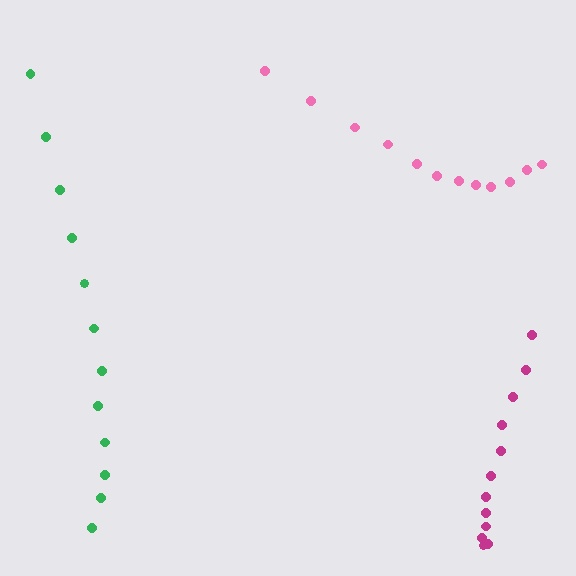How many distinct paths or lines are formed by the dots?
There are 3 distinct paths.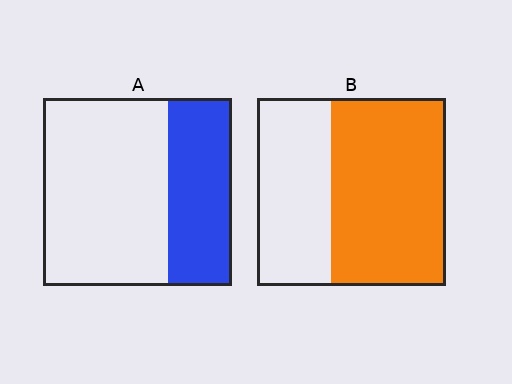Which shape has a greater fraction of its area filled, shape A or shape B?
Shape B.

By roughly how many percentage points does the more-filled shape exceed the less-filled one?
By roughly 25 percentage points (B over A).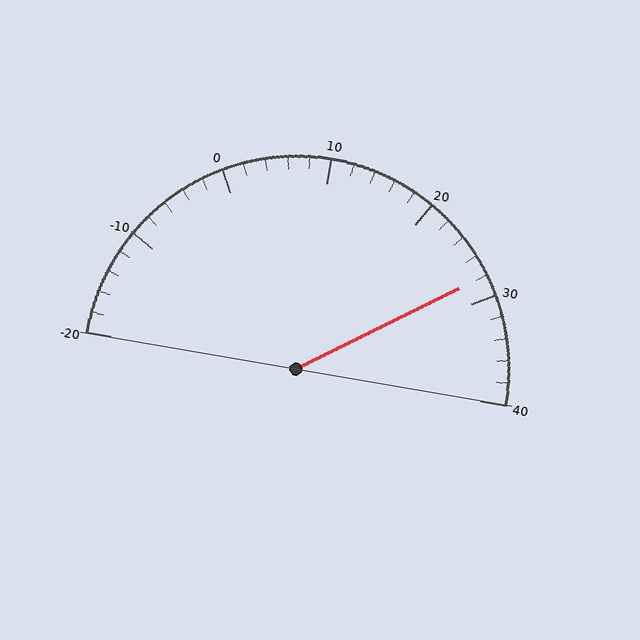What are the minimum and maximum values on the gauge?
The gauge ranges from -20 to 40.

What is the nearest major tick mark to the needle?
The nearest major tick mark is 30.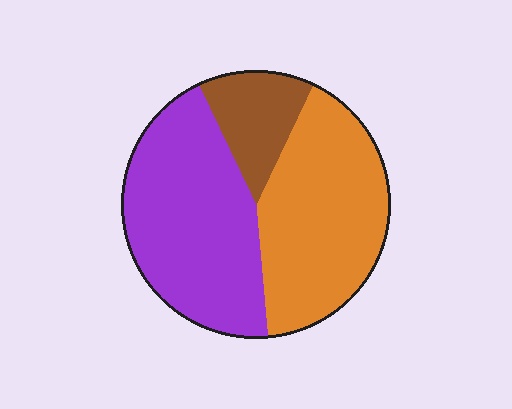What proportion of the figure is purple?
Purple covers roughly 45% of the figure.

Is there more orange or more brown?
Orange.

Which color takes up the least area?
Brown, at roughly 15%.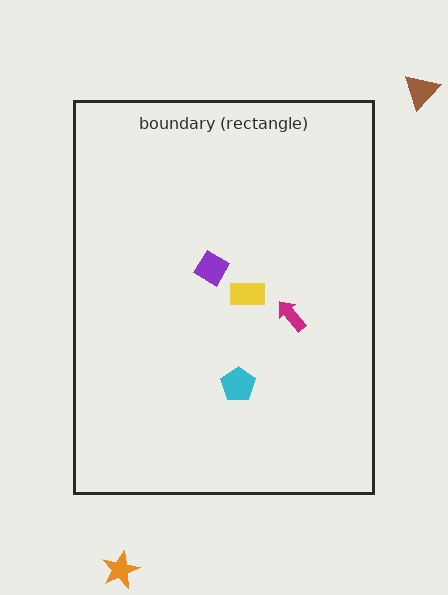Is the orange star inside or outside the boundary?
Outside.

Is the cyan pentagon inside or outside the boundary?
Inside.